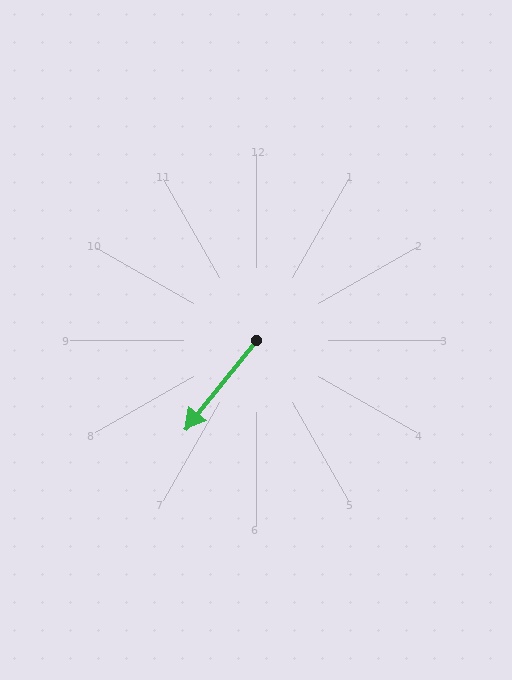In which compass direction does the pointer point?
Southwest.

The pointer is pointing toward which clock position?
Roughly 7 o'clock.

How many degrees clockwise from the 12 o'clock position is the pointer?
Approximately 219 degrees.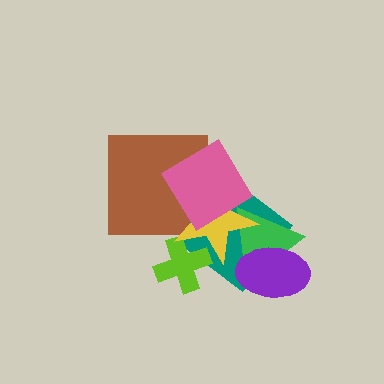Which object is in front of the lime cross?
The yellow star is in front of the lime cross.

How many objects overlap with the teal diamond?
5 objects overlap with the teal diamond.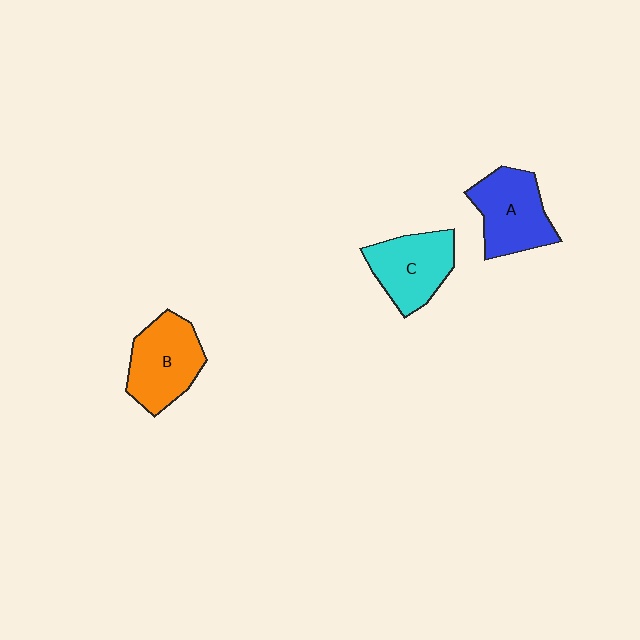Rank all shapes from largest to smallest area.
From largest to smallest: B (orange), A (blue), C (cyan).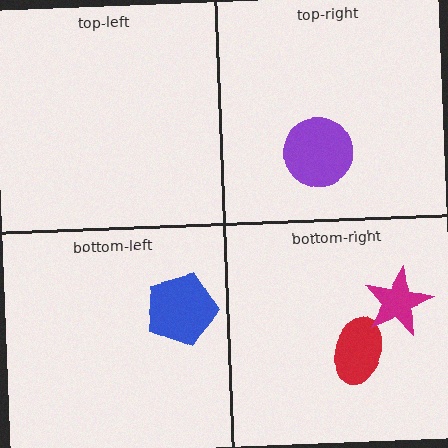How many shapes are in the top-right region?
1.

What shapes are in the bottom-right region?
The red ellipse, the magenta star.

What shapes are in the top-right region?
The purple circle.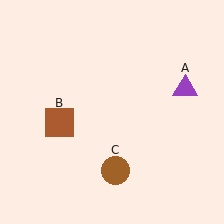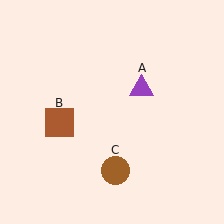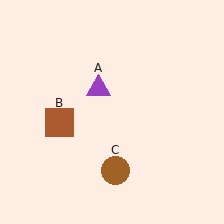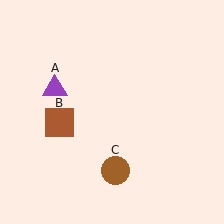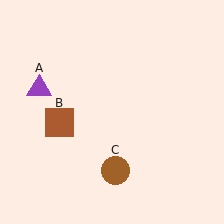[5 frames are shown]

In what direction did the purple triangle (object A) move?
The purple triangle (object A) moved left.